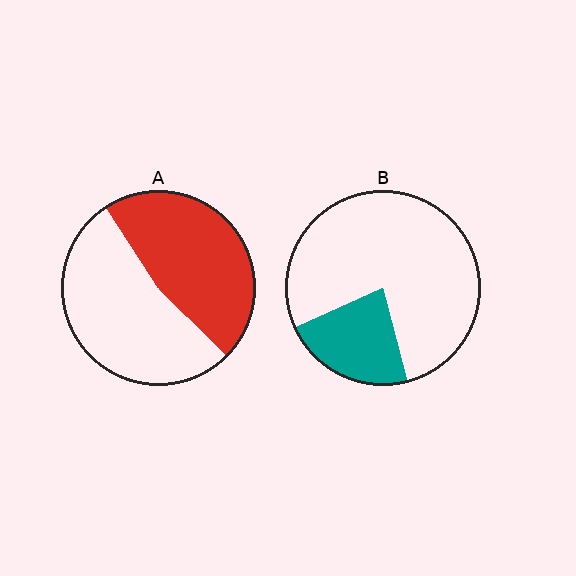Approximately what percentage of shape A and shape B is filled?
A is approximately 45% and B is approximately 25%.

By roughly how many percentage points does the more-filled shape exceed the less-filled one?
By roughly 25 percentage points (A over B).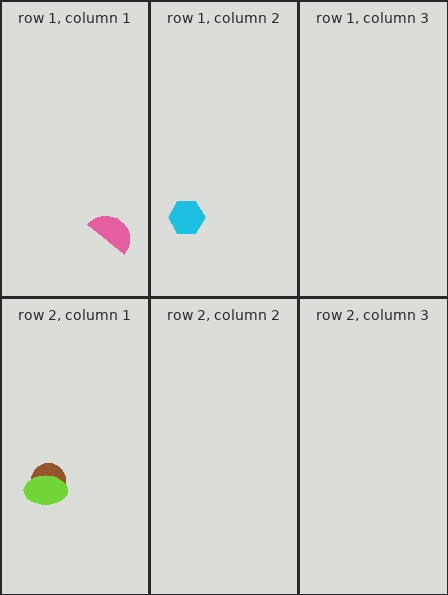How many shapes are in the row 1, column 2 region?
1.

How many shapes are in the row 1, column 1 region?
1.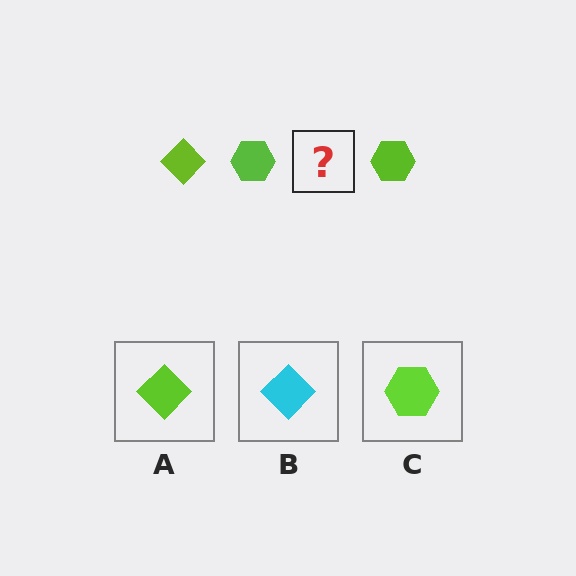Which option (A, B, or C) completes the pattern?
A.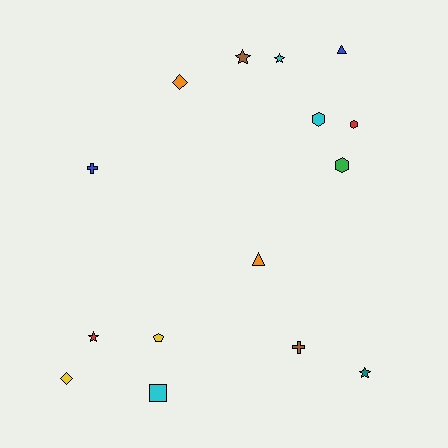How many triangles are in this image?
There are 2 triangles.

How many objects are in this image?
There are 15 objects.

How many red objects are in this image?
There are 2 red objects.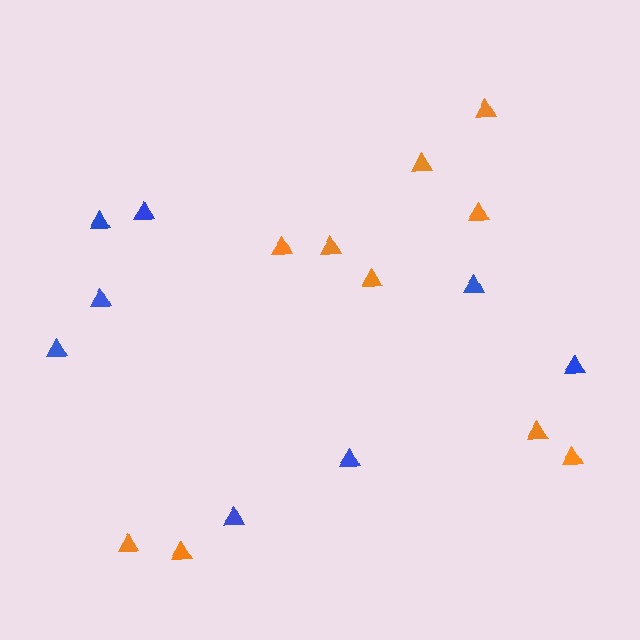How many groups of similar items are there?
There are 2 groups: one group of orange triangles (10) and one group of blue triangles (8).